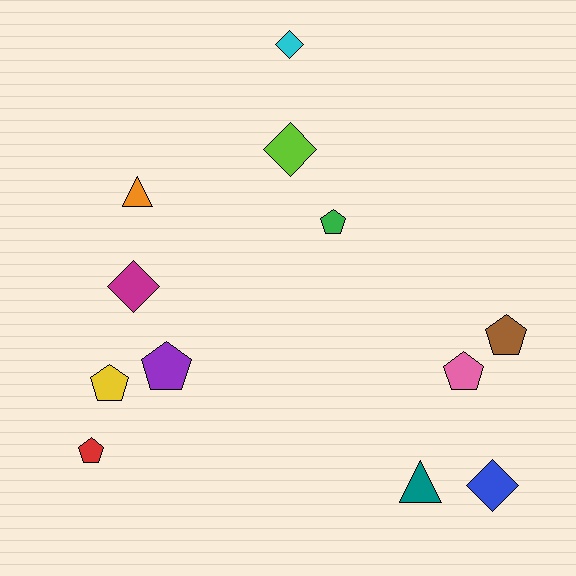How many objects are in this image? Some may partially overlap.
There are 12 objects.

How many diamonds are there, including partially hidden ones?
There are 4 diamonds.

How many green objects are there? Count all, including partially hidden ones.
There is 1 green object.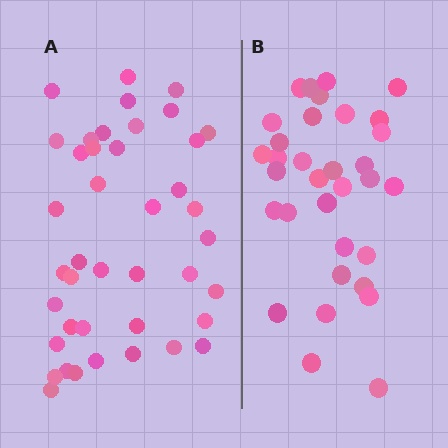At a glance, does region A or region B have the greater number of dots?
Region A (the left region) has more dots.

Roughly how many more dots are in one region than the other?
Region A has roughly 8 or so more dots than region B.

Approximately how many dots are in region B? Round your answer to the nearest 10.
About 30 dots. (The exact count is 33, which rounds to 30.)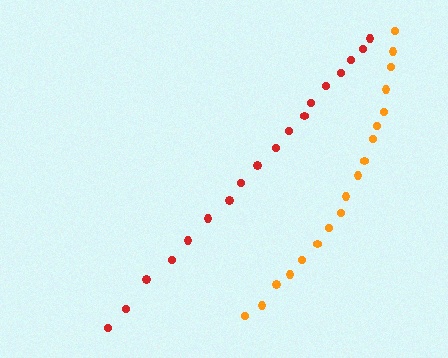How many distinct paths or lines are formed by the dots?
There are 2 distinct paths.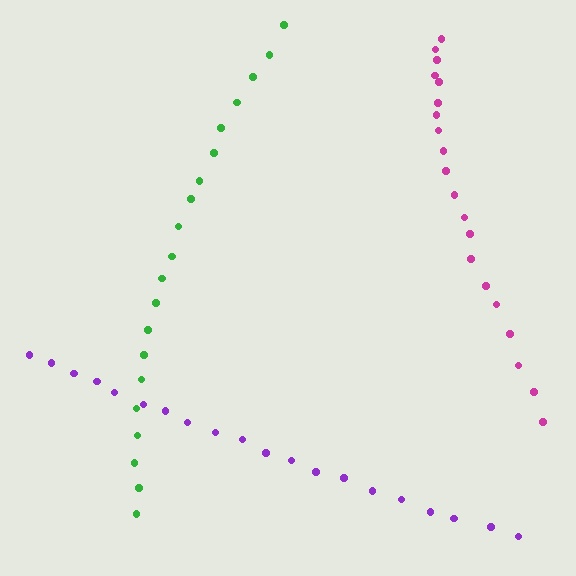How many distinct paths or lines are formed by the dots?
There are 3 distinct paths.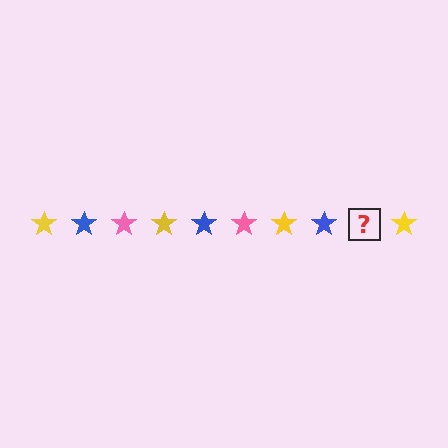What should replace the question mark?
The question mark should be replaced with a pink star.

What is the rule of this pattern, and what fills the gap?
The rule is that the pattern cycles through yellow, blue, pink stars. The gap should be filled with a pink star.